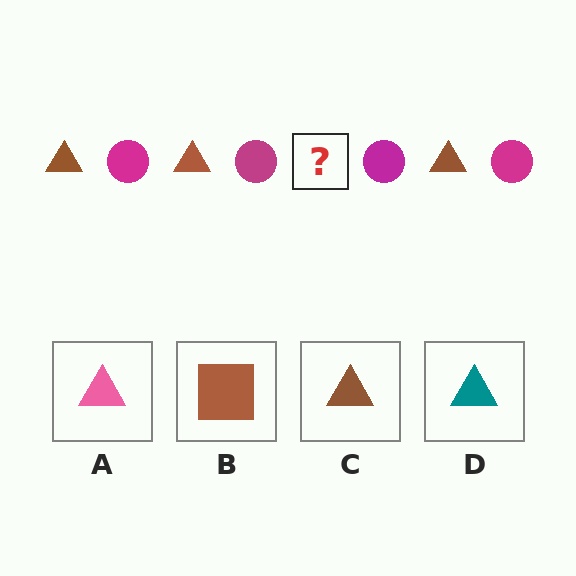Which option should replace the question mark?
Option C.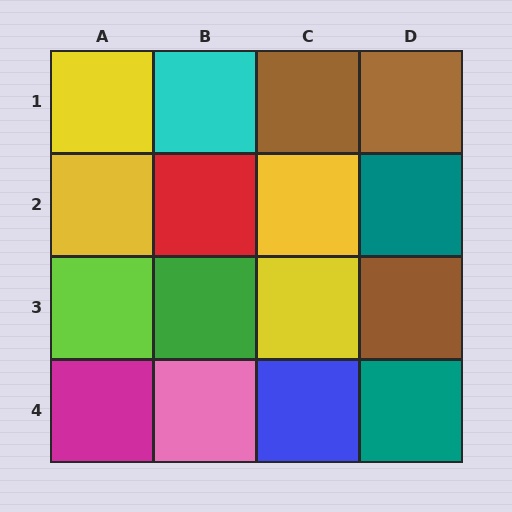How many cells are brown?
3 cells are brown.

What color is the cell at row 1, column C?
Brown.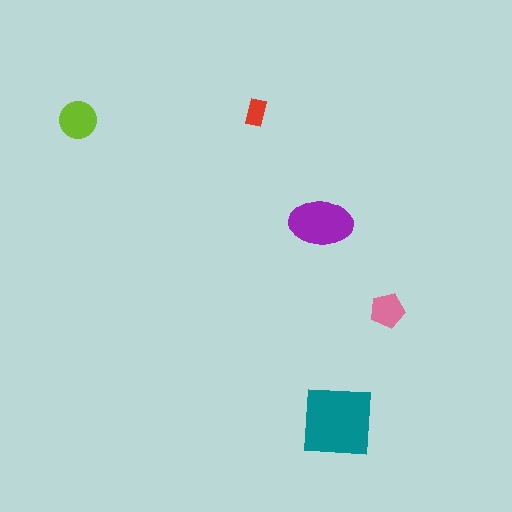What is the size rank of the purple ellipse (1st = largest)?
2nd.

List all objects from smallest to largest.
The red rectangle, the pink pentagon, the lime circle, the purple ellipse, the teal square.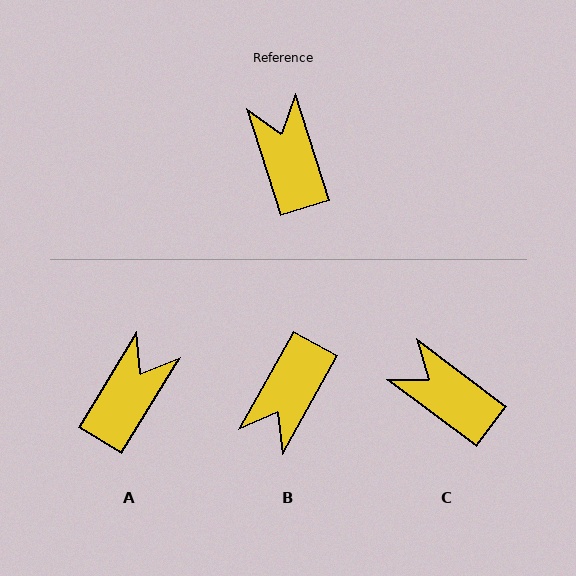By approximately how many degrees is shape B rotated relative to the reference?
Approximately 133 degrees counter-clockwise.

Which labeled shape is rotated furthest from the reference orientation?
B, about 133 degrees away.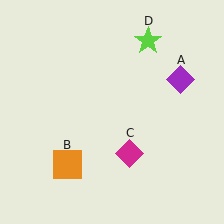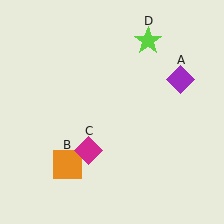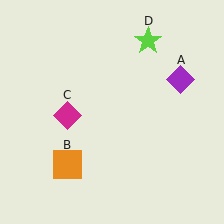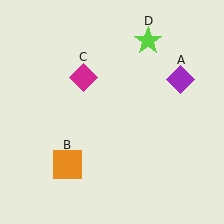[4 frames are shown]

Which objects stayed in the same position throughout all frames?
Purple diamond (object A) and orange square (object B) and lime star (object D) remained stationary.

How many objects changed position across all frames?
1 object changed position: magenta diamond (object C).